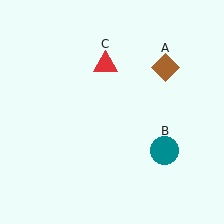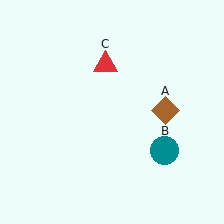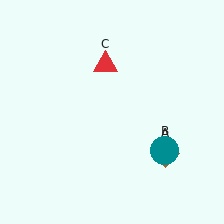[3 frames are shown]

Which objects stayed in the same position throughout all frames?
Teal circle (object B) and red triangle (object C) remained stationary.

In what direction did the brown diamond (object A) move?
The brown diamond (object A) moved down.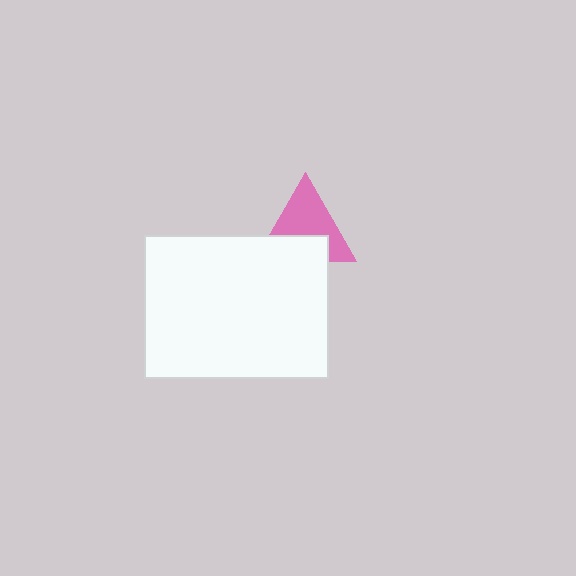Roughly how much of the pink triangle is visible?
About half of it is visible (roughly 62%).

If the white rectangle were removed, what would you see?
You would see the complete pink triangle.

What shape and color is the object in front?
The object in front is a white rectangle.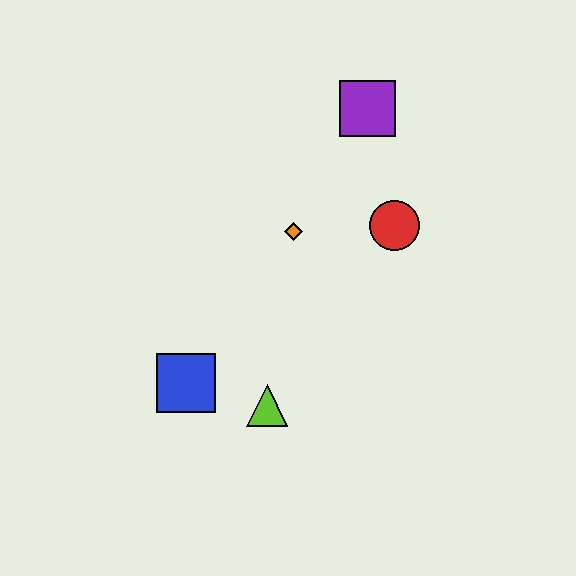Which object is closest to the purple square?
The red circle is closest to the purple square.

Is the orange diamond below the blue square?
No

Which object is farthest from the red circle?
The blue square is farthest from the red circle.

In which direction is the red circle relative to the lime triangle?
The red circle is above the lime triangle.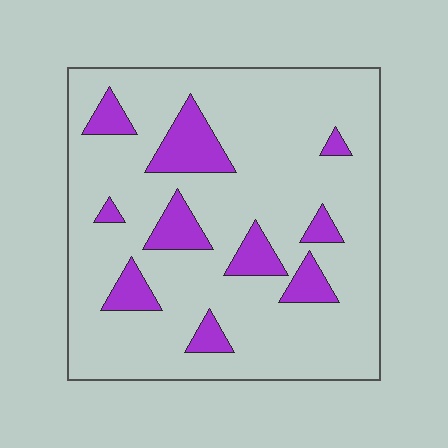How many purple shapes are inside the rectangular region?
10.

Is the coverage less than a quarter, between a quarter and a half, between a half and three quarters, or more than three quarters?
Less than a quarter.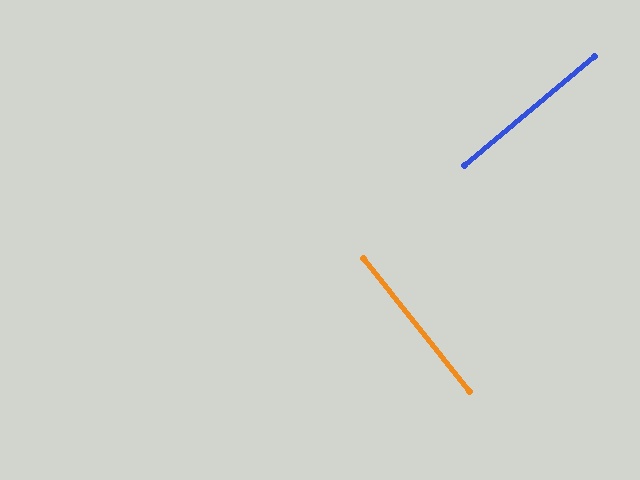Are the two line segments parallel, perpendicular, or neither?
Perpendicular — they meet at approximately 89°.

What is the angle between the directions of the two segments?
Approximately 89 degrees.